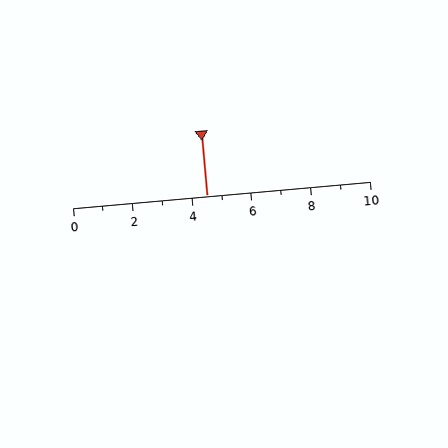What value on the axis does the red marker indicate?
The marker indicates approximately 4.5.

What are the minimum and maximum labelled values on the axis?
The axis runs from 0 to 10.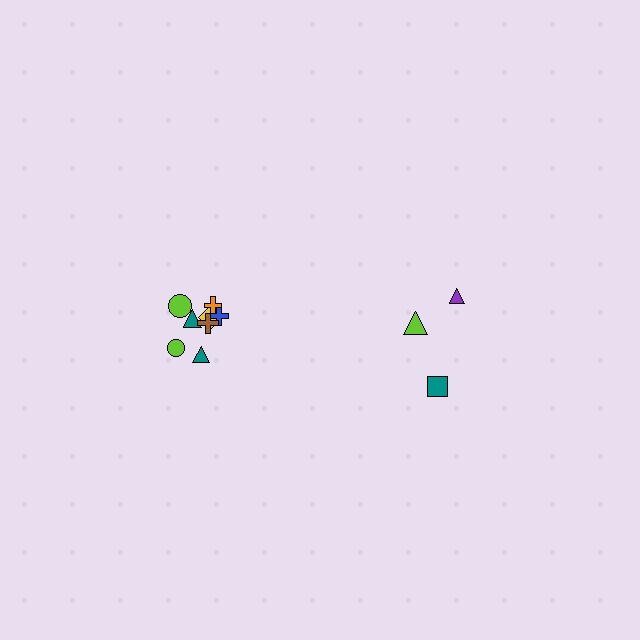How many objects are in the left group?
There are 8 objects.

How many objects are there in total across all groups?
There are 11 objects.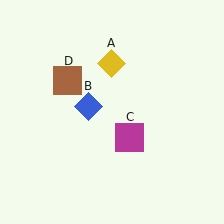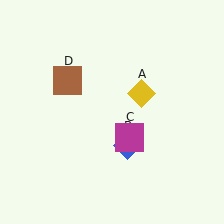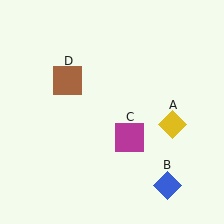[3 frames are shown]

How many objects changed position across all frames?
2 objects changed position: yellow diamond (object A), blue diamond (object B).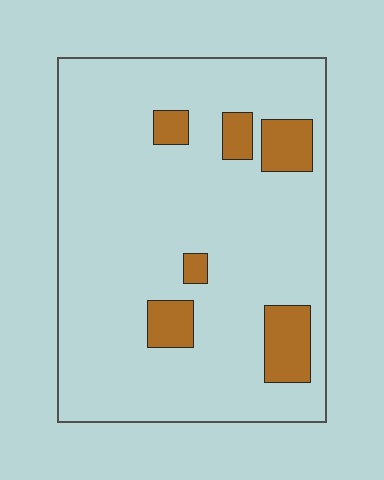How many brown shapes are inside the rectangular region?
6.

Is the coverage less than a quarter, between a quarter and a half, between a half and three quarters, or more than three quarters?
Less than a quarter.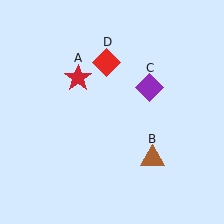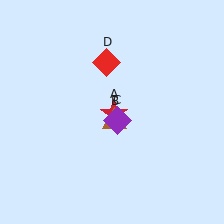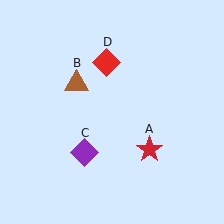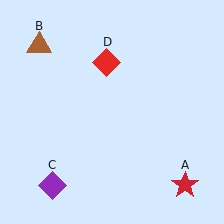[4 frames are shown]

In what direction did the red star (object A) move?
The red star (object A) moved down and to the right.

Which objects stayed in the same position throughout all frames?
Red diamond (object D) remained stationary.